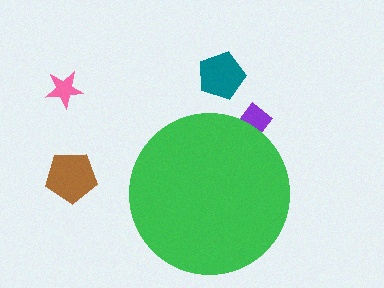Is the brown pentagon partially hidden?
No, the brown pentagon is fully visible.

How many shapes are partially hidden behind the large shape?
1 shape is partially hidden.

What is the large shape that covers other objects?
A green circle.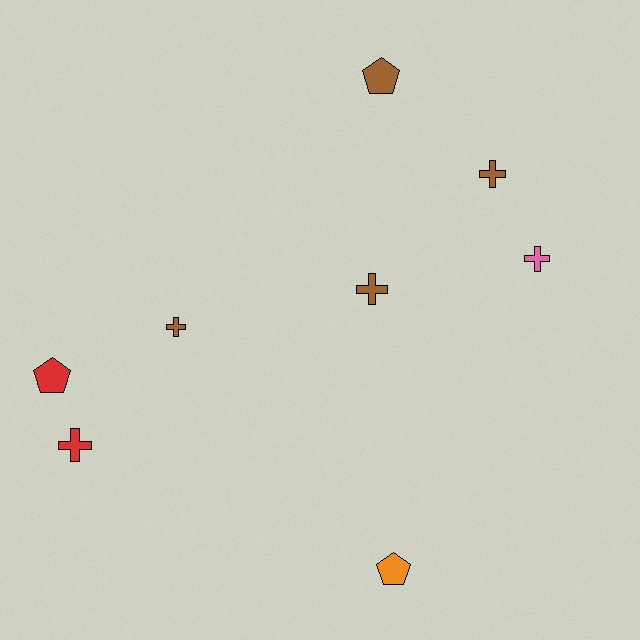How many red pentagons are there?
There is 1 red pentagon.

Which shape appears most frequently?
Cross, with 5 objects.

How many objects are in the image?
There are 8 objects.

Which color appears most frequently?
Brown, with 4 objects.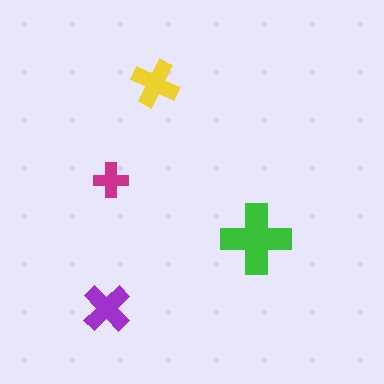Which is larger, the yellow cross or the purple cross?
The purple one.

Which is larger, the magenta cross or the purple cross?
The purple one.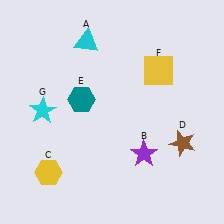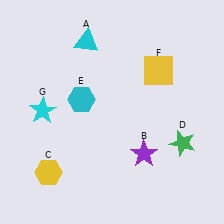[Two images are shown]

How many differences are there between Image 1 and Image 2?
There are 2 differences between the two images.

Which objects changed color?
D changed from brown to green. E changed from teal to cyan.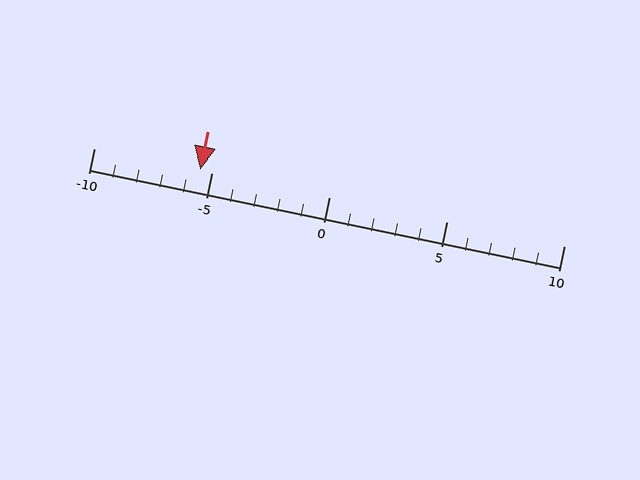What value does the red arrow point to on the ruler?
The red arrow points to approximately -6.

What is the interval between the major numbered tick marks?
The major tick marks are spaced 5 units apart.